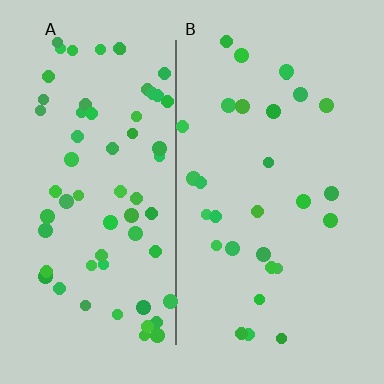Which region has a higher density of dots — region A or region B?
A (the left).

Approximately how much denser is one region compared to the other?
Approximately 2.2× — region A over region B.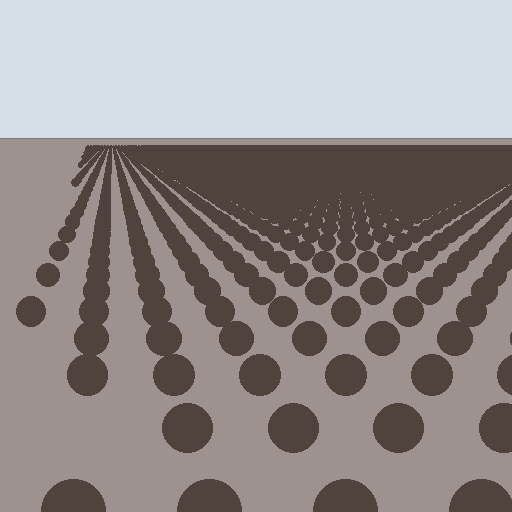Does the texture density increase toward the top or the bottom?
Density increases toward the top.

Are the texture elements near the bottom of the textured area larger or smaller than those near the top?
Larger. Near the bottom, elements are closer to the viewer and appear at a bigger on-screen size.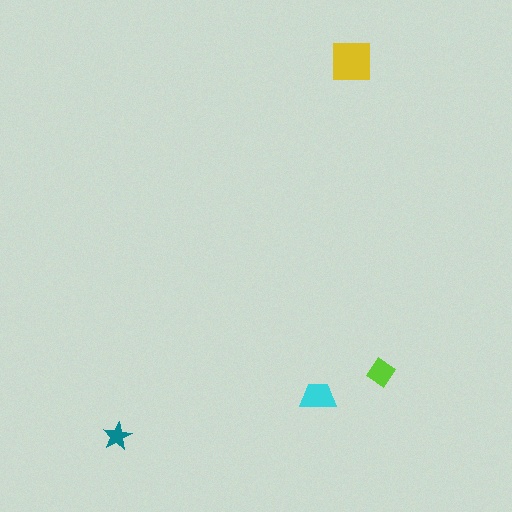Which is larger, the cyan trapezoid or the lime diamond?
The cyan trapezoid.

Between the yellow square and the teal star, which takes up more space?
The yellow square.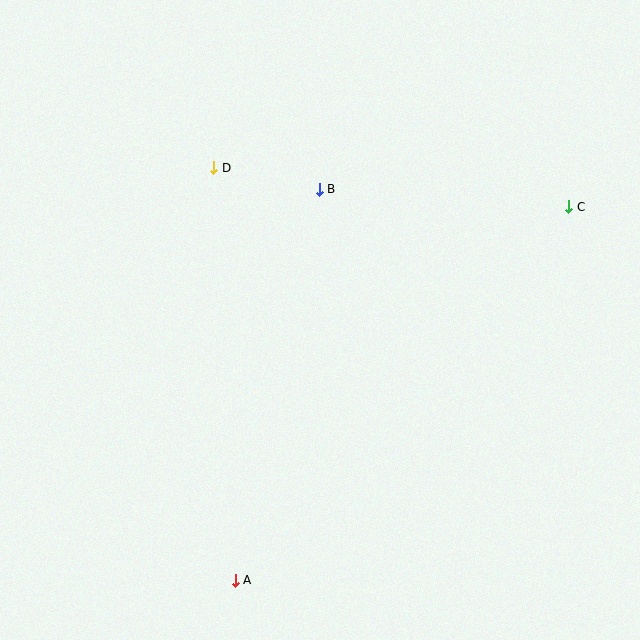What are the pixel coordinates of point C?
Point C is at (569, 207).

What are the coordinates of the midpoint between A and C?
The midpoint between A and C is at (402, 393).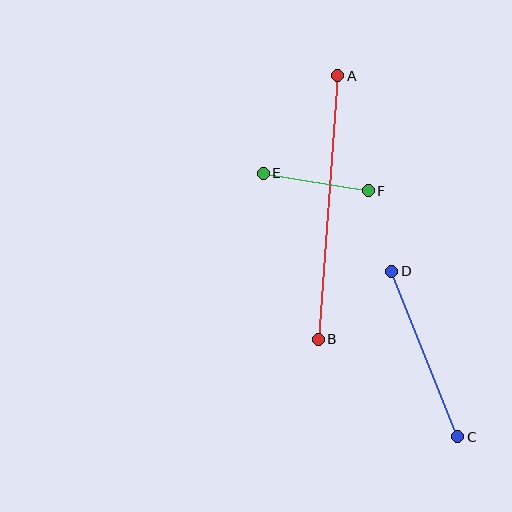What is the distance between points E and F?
The distance is approximately 107 pixels.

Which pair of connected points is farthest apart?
Points A and B are farthest apart.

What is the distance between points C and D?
The distance is approximately 178 pixels.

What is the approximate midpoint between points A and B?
The midpoint is at approximately (328, 208) pixels.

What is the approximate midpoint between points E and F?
The midpoint is at approximately (316, 182) pixels.